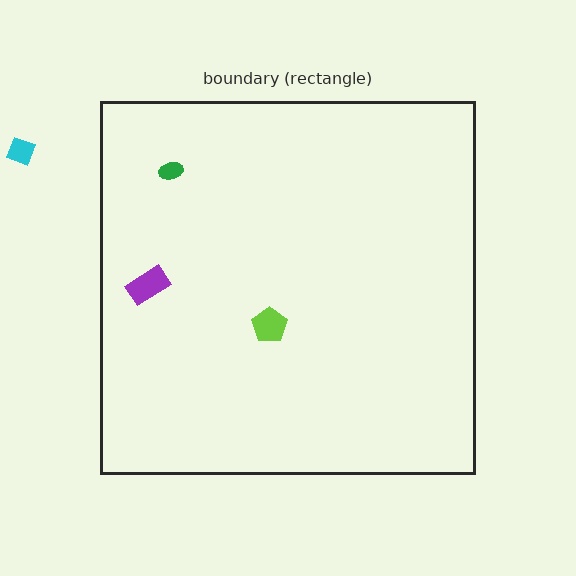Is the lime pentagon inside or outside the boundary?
Inside.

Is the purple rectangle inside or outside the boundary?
Inside.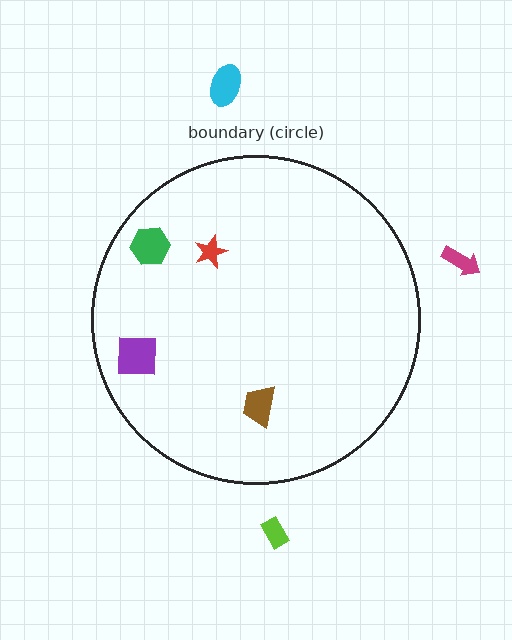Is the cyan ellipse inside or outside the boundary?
Outside.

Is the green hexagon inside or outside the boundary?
Inside.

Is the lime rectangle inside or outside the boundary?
Outside.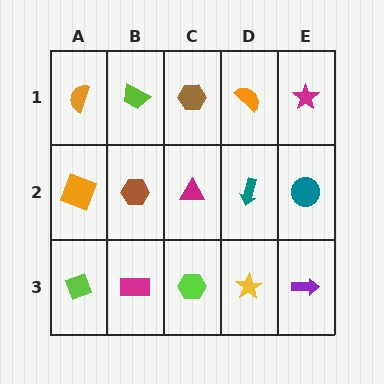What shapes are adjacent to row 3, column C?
A magenta triangle (row 2, column C), a magenta rectangle (row 3, column B), a yellow star (row 3, column D).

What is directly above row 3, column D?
A teal arrow.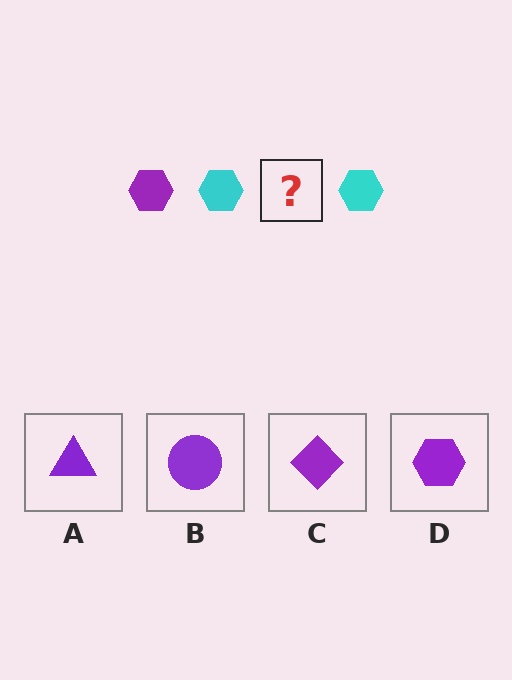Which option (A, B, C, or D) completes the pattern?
D.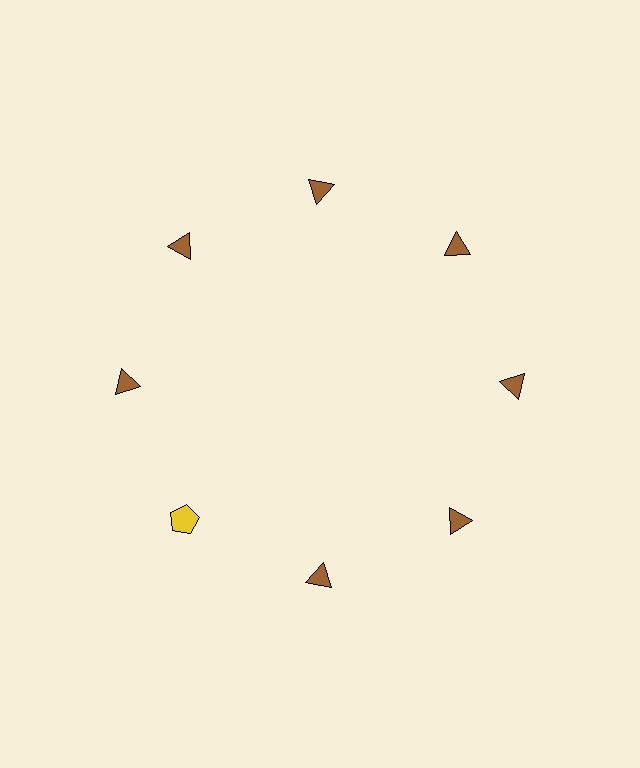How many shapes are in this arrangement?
There are 8 shapes arranged in a ring pattern.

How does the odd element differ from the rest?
It differs in both color (yellow instead of brown) and shape (pentagon instead of triangle).